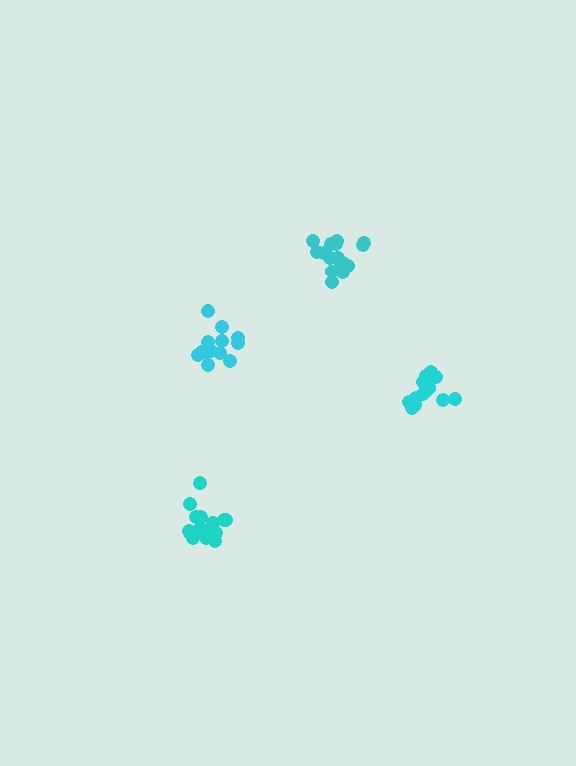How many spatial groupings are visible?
There are 4 spatial groupings.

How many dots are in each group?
Group 1: 17 dots, Group 2: 14 dots, Group 3: 16 dots, Group 4: 13 dots (60 total).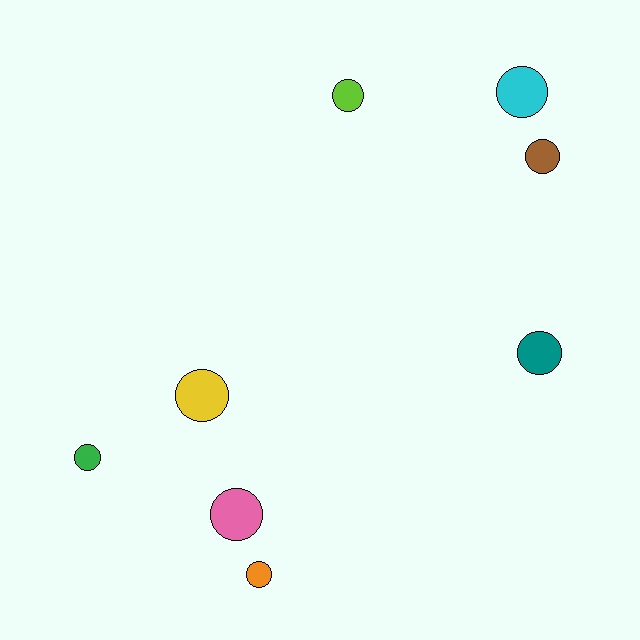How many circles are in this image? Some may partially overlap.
There are 8 circles.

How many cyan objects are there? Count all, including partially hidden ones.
There is 1 cyan object.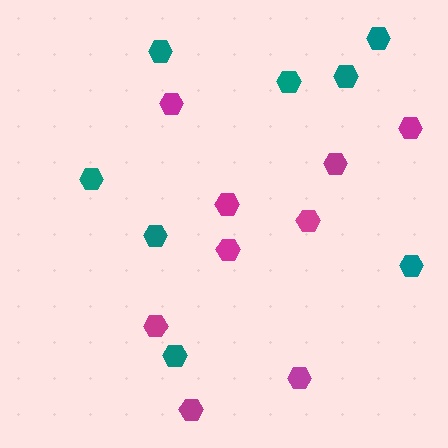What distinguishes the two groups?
There are 2 groups: one group of teal hexagons (8) and one group of magenta hexagons (9).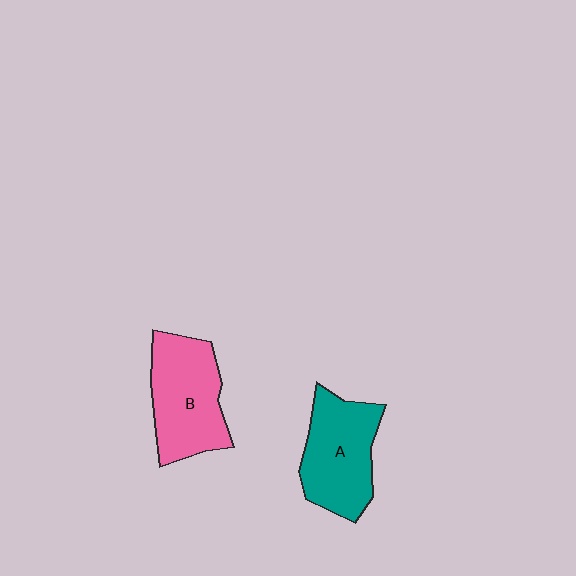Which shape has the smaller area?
Shape A (teal).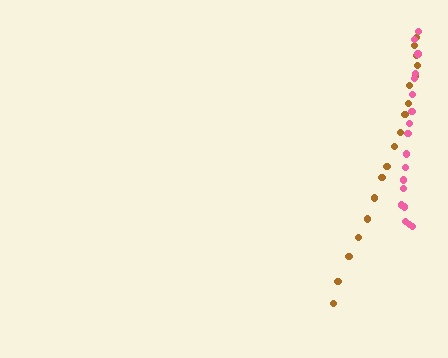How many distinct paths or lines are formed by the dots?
There are 2 distinct paths.